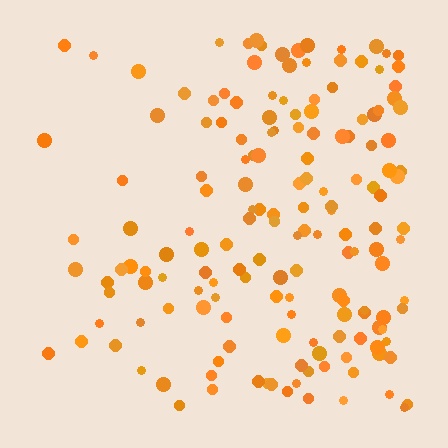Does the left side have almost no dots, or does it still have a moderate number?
Still a moderate number, just noticeably fewer than the right.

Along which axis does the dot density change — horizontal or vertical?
Horizontal.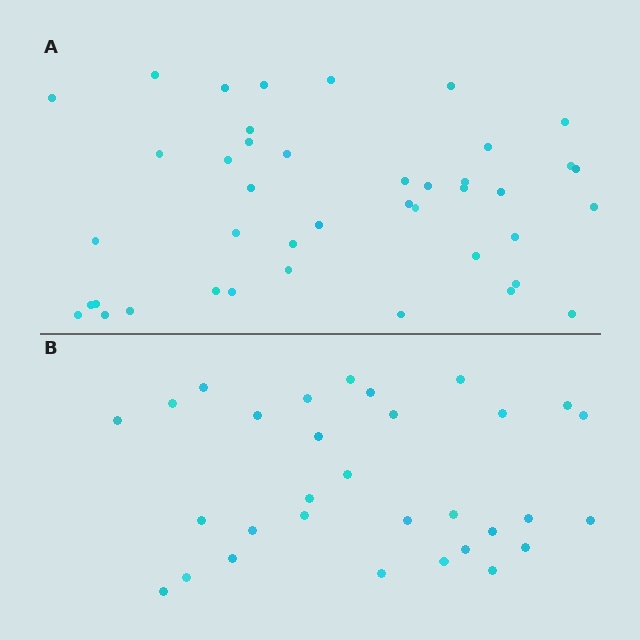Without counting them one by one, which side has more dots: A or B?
Region A (the top region) has more dots.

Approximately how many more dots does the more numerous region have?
Region A has roughly 12 or so more dots than region B.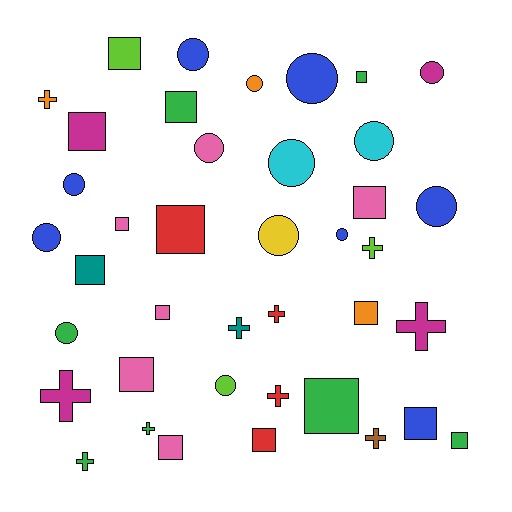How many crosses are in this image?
There are 10 crosses.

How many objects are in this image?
There are 40 objects.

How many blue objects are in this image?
There are 7 blue objects.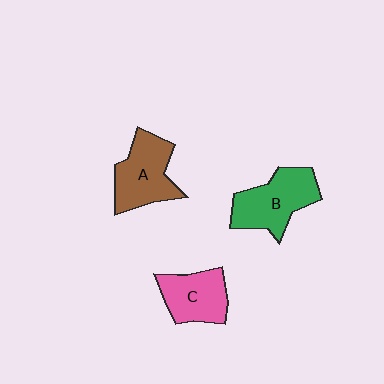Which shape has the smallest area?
Shape C (pink).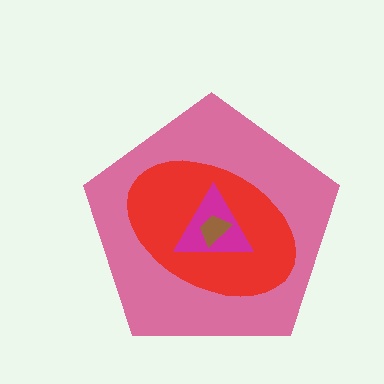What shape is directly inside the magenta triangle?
The brown trapezoid.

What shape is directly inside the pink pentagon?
The red ellipse.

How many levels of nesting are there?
4.